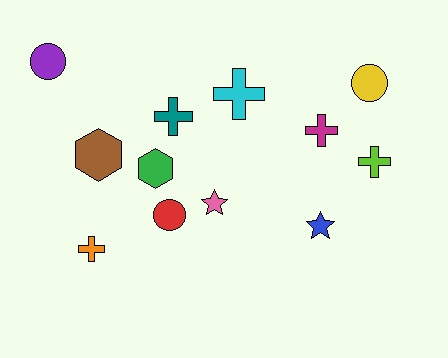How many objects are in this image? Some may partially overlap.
There are 12 objects.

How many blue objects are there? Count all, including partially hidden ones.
There is 1 blue object.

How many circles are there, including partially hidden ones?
There are 3 circles.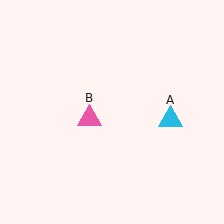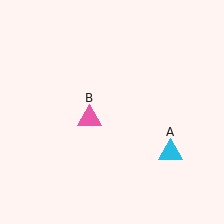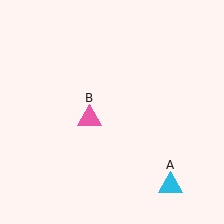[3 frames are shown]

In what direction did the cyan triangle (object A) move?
The cyan triangle (object A) moved down.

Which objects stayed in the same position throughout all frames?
Pink triangle (object B) remained stationary.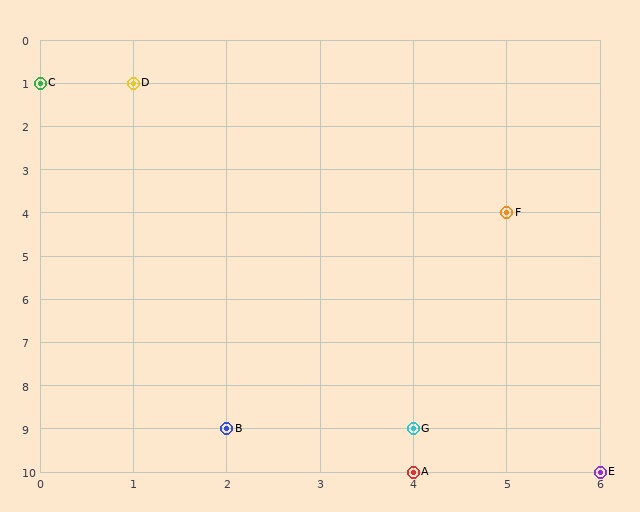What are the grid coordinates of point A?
Point A is at grid coordinates (4, 10).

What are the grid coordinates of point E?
Point E is at grid coordinates (6, 10).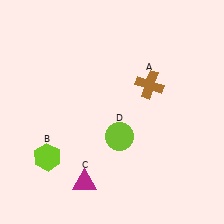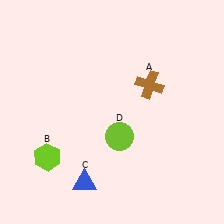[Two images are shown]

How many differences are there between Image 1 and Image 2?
There is 1 difference between the two images.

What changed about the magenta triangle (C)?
In Image 1, C is magenta. In Image 2, it changed to blue.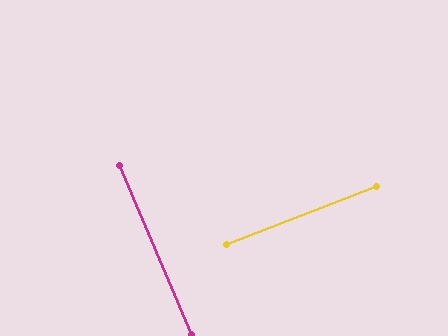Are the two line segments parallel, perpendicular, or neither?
Perpendicular — they meet at approximately 88°.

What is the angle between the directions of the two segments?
Approximately 88 degrees.